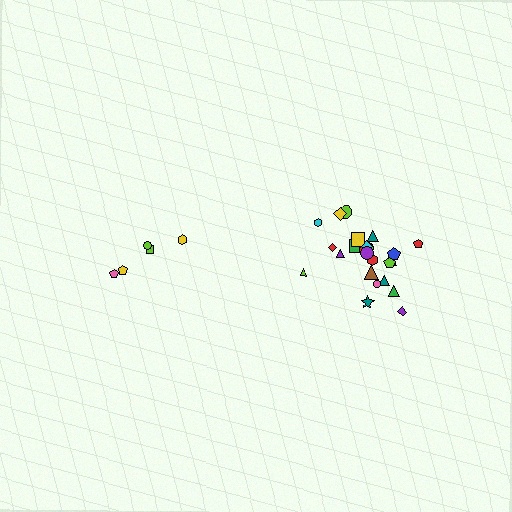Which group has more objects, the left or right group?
The right group.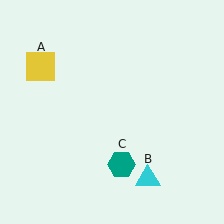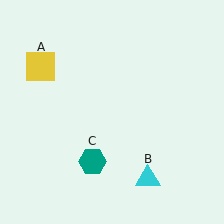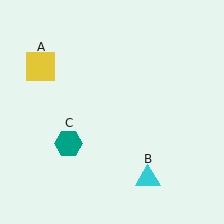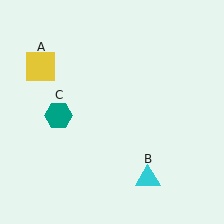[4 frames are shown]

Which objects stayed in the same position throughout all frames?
Yellow square (object A) and cyan triangle (object B) remained stationary.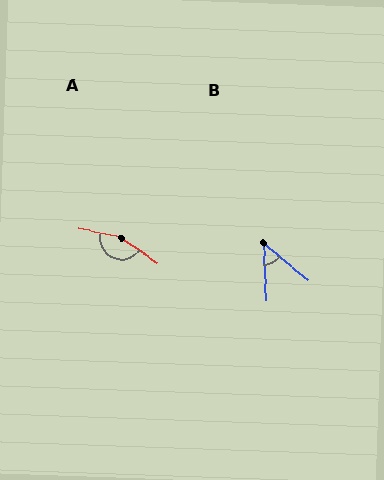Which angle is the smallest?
B, at approximately 48 degrees.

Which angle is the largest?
A, at approximately 157 degrees.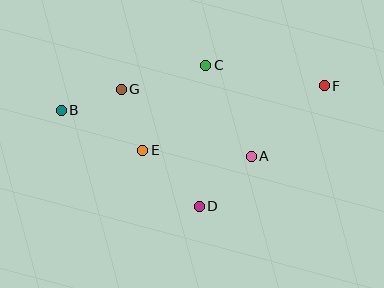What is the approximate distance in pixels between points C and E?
The distance between C and E is approximately 106 pixels.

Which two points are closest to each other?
Points B and G are closest to each other.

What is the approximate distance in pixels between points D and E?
The distance between D and E is approximately 80 pixels.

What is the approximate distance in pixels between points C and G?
The distance between C and G is approximately 88 pixels.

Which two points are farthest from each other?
Points B and F are farthest from each other.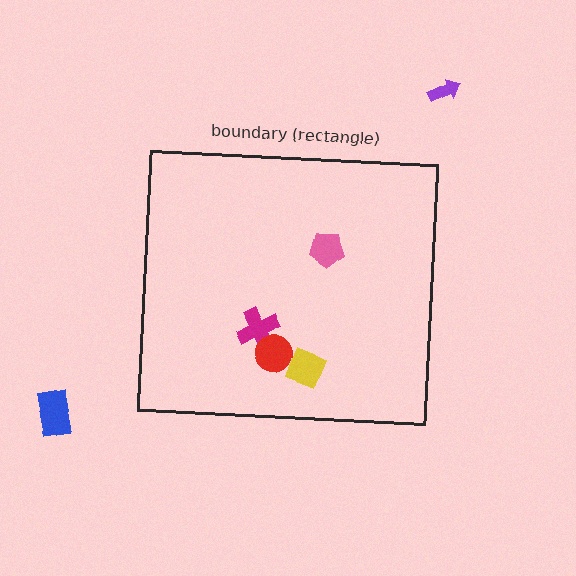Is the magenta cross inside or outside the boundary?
Inside.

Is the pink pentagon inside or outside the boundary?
Inside.